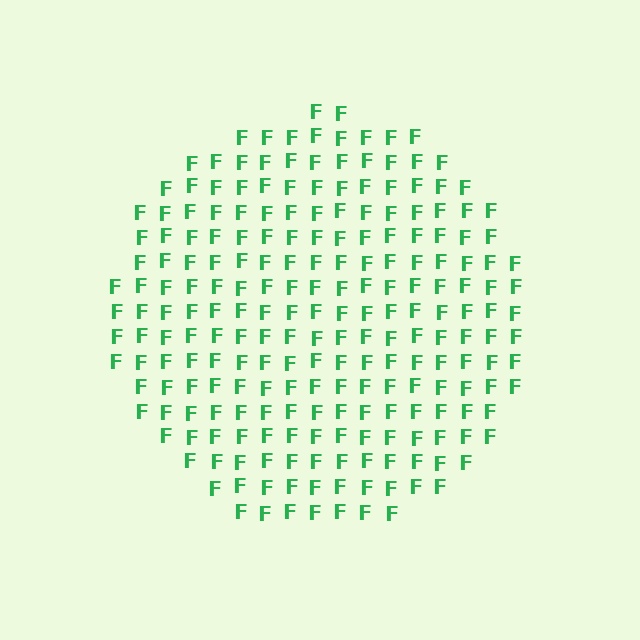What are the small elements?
The small elements are letter F's.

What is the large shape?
The large shape is a circle.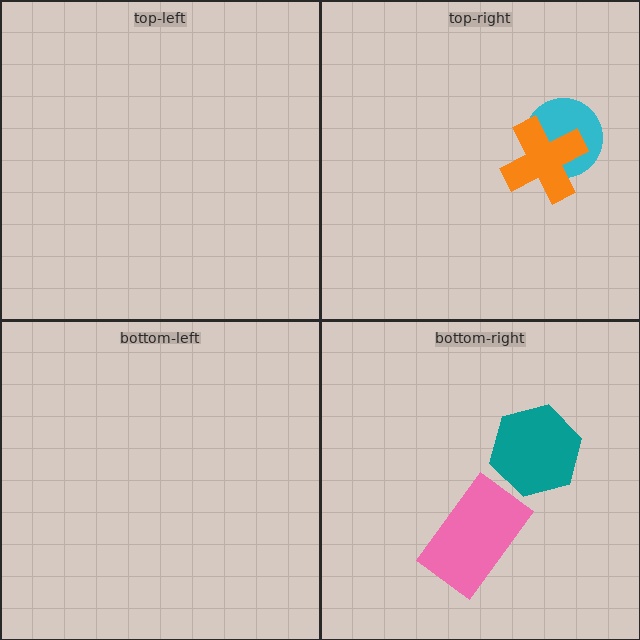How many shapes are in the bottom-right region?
2.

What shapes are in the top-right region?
The cyan circle, the orange cross.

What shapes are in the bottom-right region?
The pink rectangle, the teal hexagon.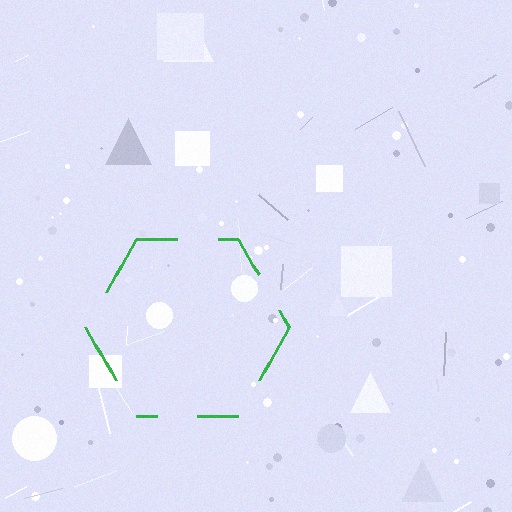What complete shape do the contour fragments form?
The contour fragments form a hexagon.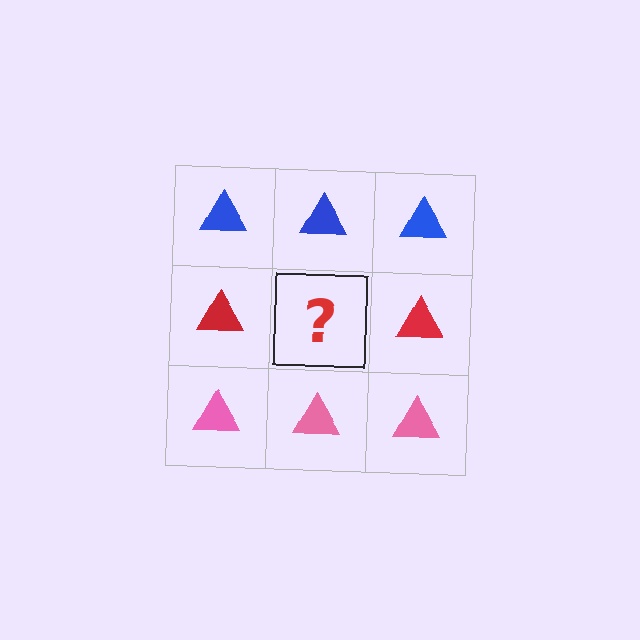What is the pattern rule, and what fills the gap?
The rule is that each row has a consistent color. The gap should be filled with a red triangle.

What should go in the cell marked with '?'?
The missing cell should contain a red triangle.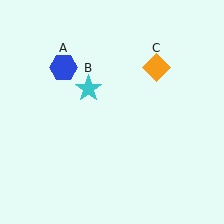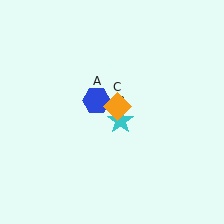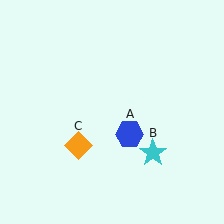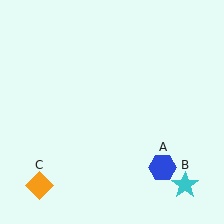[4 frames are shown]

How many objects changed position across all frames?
3 objects changed position: blue hexagon (object A), cyan star (object B), orange diamond (object C).